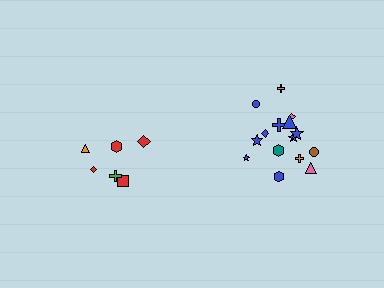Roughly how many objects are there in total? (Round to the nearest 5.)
Roughly 20 objects in total.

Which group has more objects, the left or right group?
The right group.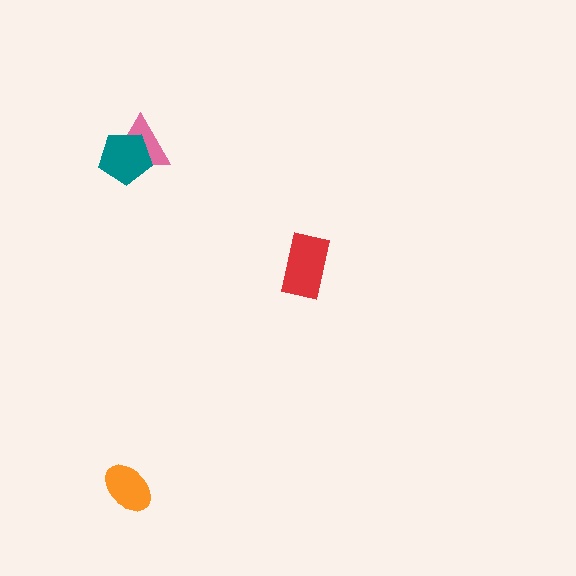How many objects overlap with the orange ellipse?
0 objects overlap with the orange ellipse.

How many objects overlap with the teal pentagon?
1 object overlaps with the teal pentagon.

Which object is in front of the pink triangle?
The teal pentagon is in front of the pink triangle.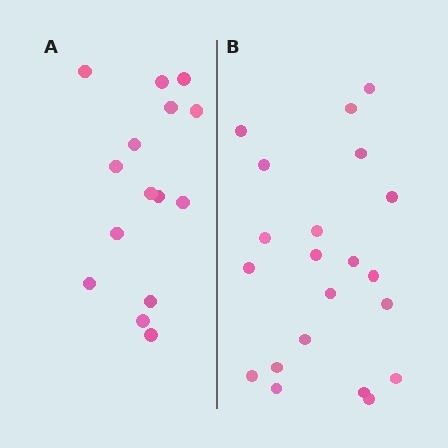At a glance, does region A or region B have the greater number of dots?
Region B (the right region) has more dots.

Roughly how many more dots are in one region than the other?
Region B has about 6 more dots than region A.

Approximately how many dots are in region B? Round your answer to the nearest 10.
About 20 dots. (The exact count is 21, which rounds to 20.)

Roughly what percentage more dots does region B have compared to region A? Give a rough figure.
About 40% more.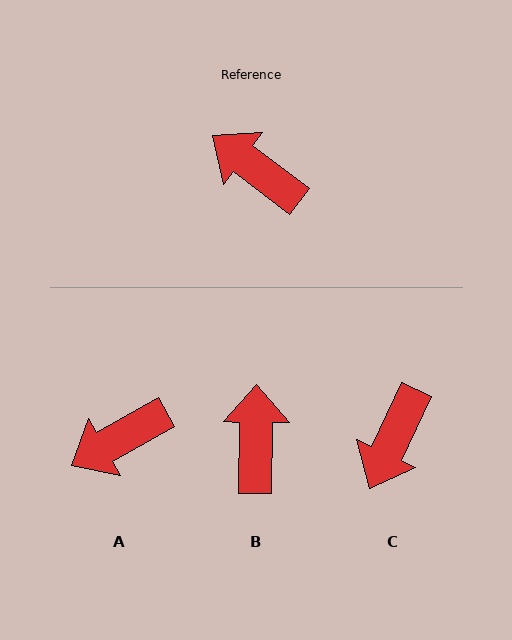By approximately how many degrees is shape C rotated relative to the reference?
Approximately 102 degrees counter-clockwise.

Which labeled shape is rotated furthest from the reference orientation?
C, about 102 degrees away.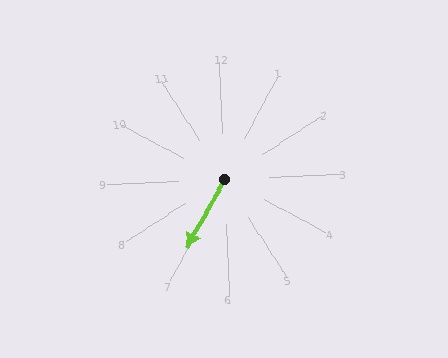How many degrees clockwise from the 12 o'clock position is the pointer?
Approximately 211 degrees.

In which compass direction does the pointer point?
Southwest.